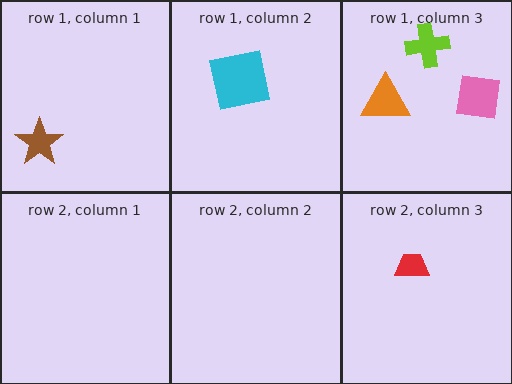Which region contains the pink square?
The row 1, column 3 region.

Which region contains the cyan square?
The row 1, column 2 region.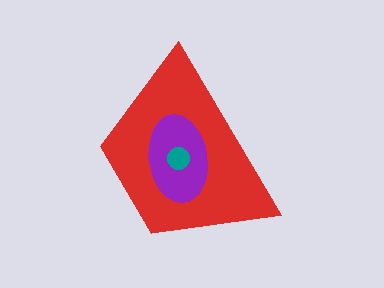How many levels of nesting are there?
3.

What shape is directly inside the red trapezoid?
The purple ellipse.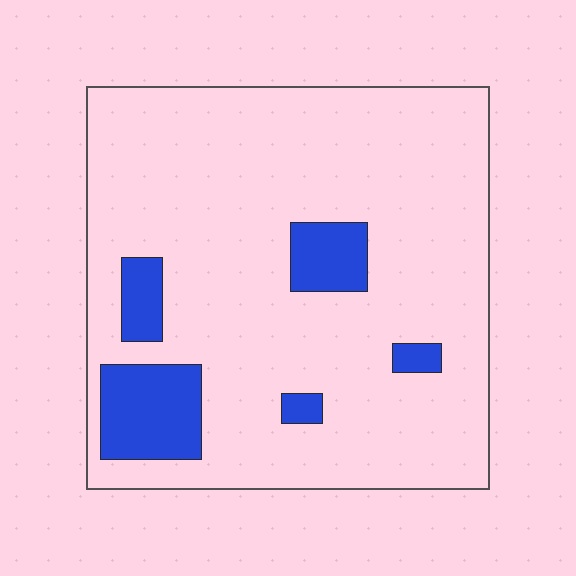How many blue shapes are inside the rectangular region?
5.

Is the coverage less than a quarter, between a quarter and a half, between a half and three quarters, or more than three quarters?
Less than a quarter.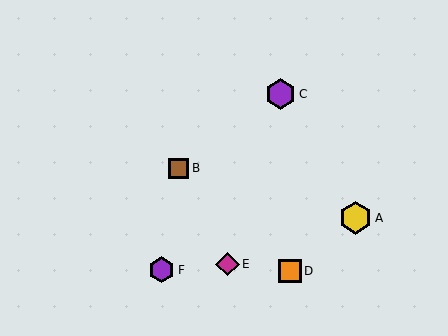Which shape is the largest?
The yellow hexagon (labeled A) is the largest.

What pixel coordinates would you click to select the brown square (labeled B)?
Click at (179, 168) to select the brown square B.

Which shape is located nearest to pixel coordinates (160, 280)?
The purple hexagon (labeled F) at (162, 270) is nearest to that location.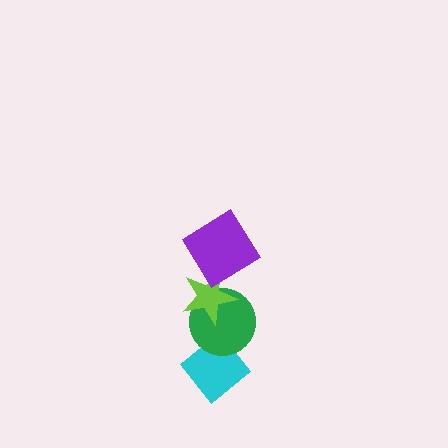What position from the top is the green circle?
The green circle is 3rd from the top.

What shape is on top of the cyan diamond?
The green circle is on top of the cyan diamond.